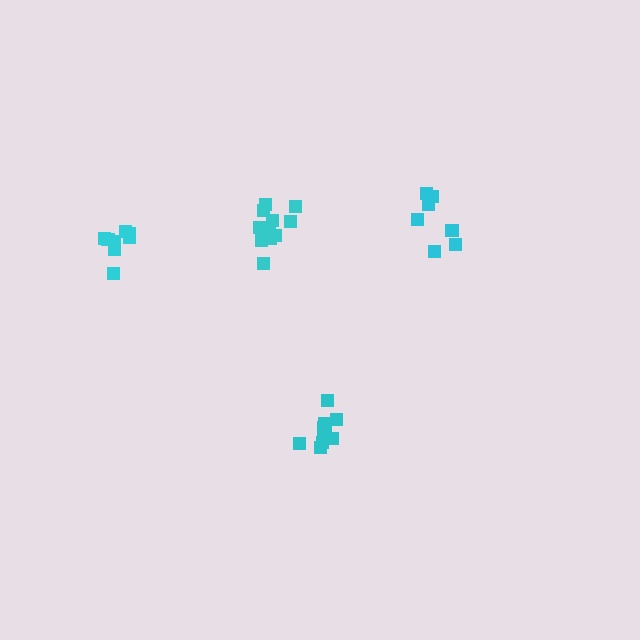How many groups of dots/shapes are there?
There are 4 groups.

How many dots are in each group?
Group 1: 10 dots, Group 2: 8 dots, Group 3: 11 dots, Group 4: 8 dots (37 total).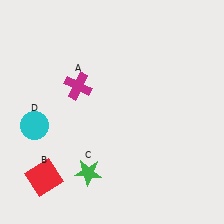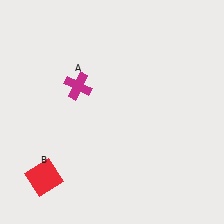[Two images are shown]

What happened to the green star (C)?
The green star (C) was removed in Image 2. It was in the bottom-left area of Image 1.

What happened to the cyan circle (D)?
The cyan circle (D) was removed in Image 2. It was in the bottom-left area of Image 1.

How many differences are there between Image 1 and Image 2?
There are 2 differences between the two images.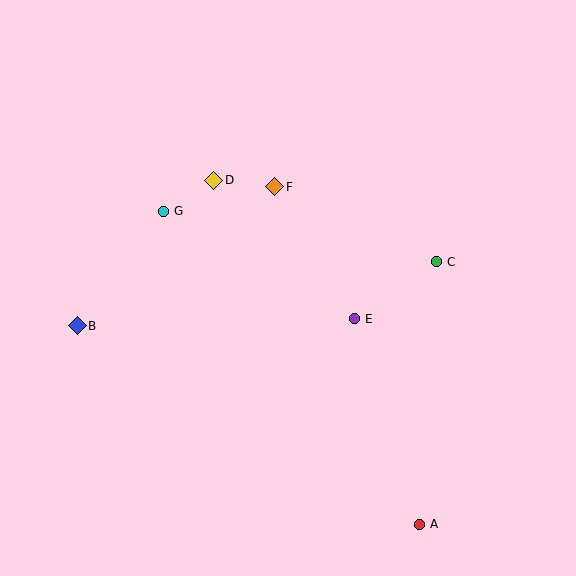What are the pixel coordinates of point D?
Point D is at (214, 180).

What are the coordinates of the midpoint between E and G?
The midpoint between E and G is at (259, 265).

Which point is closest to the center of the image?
Point E at (354, 319) is closest to the center.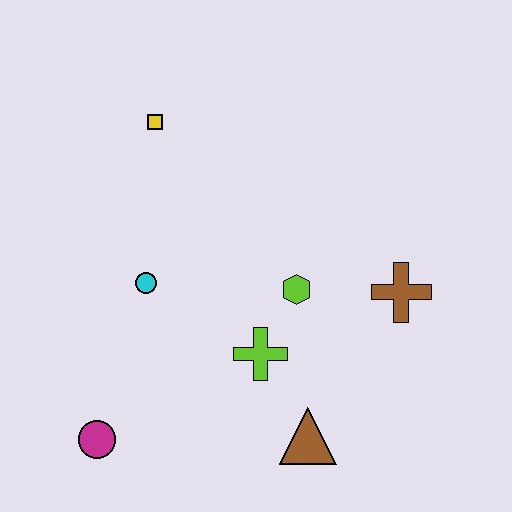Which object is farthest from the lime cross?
The yellow square is farthest from the lime cross.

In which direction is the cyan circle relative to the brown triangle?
The cyan circle is to the left of the brown triangle.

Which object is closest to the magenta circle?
The cyan circle is closest to the magenta circle.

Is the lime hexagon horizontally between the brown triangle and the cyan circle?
Yes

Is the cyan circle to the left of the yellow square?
Yes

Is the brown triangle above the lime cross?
No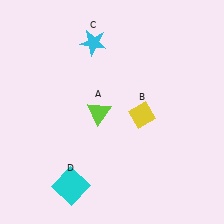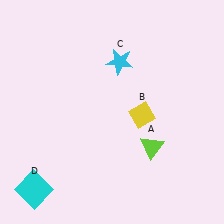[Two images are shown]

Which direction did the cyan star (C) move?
The cyan star (C) moved right.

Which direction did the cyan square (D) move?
The cyan square (D) moved left.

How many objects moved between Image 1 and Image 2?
3 objects moved between the two images.